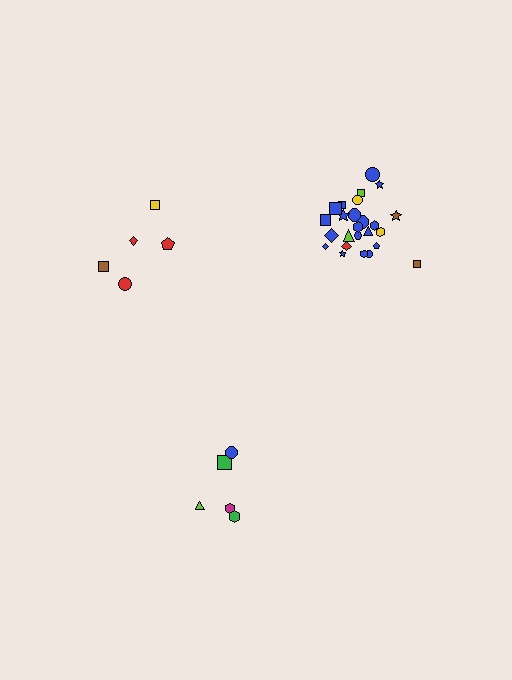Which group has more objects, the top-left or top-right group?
The top-right group.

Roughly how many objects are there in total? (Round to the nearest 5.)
Roughly 35 objects in total.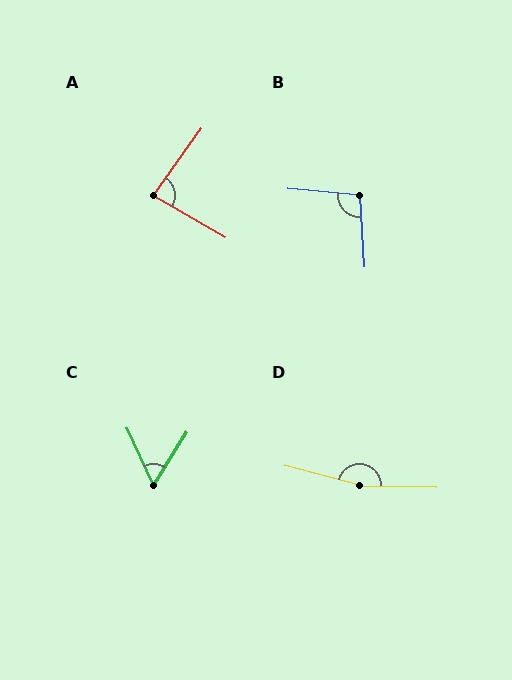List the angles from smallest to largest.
C (57°), A (84°), B (99°), D (167°).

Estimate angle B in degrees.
Approximately 99 degrees.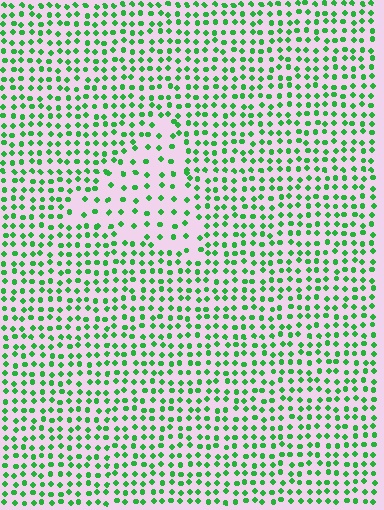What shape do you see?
I see a triangle.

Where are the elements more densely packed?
The elements are more densely packed outside the triangle boundary.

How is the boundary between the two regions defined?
The boundary is defined by a change in element density (approximately 2.0x ratio). All elements are the same color, size, and shape.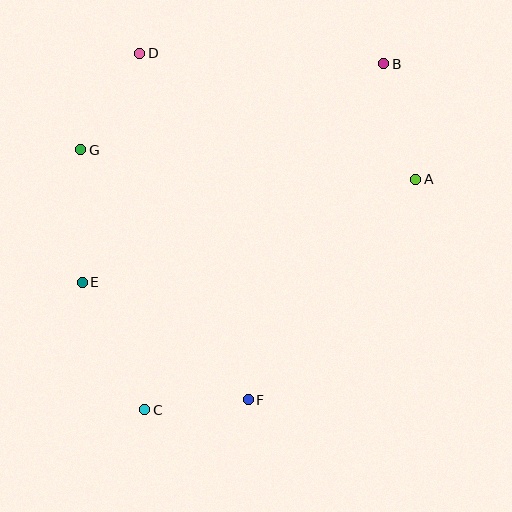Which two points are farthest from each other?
Points B and C are farthest from each other.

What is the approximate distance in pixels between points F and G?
The distance between F and G is approximately 301 pixels.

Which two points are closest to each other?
Points C and F are closest to each other.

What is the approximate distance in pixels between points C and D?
The distance between C and D is approximately 356 pixels.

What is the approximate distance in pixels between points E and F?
The distance between E and F is approximately 203 pixels.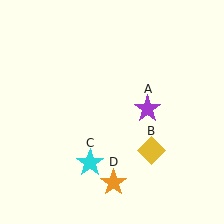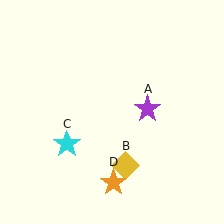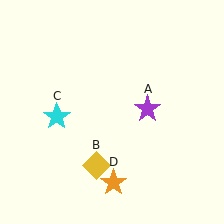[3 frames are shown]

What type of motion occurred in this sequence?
The yellow diamond (object B), cyan star (object C) rotated clockwise around the center of the scene.